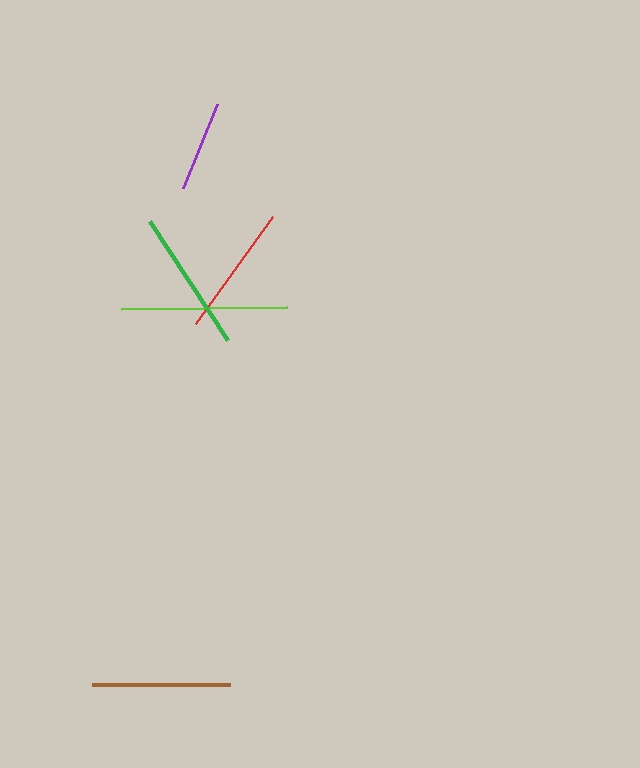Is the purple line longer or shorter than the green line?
The green line is longer than the purple line.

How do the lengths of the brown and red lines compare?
The brown and red lines are approximately the same length.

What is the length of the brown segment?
The brown segment is approximately 138 pixels long.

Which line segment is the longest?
The lime line is the longest at approximately 166 pixels.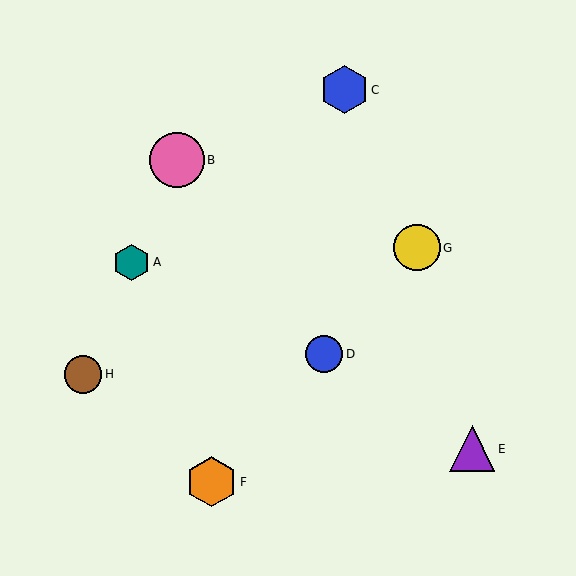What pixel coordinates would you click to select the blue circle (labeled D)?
Click at (324, 354) to select the blue circle D.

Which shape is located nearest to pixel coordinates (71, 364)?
The brown circle (labeled H) at (83, 374) is nearest to that location.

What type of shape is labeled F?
Shape F is an orange hexagon.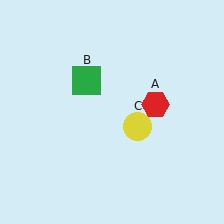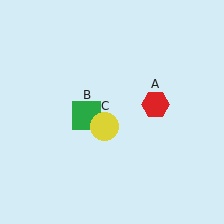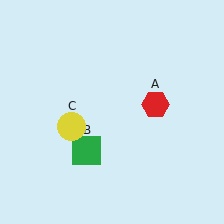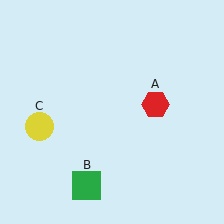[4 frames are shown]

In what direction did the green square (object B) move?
The green square (object B) moved down.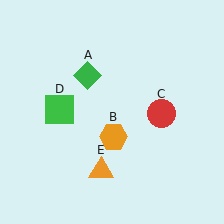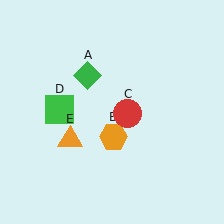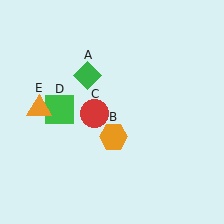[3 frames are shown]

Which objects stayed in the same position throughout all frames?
Green diamond (object A) and orange hexagon (object B) and green square (object D) remained stationary.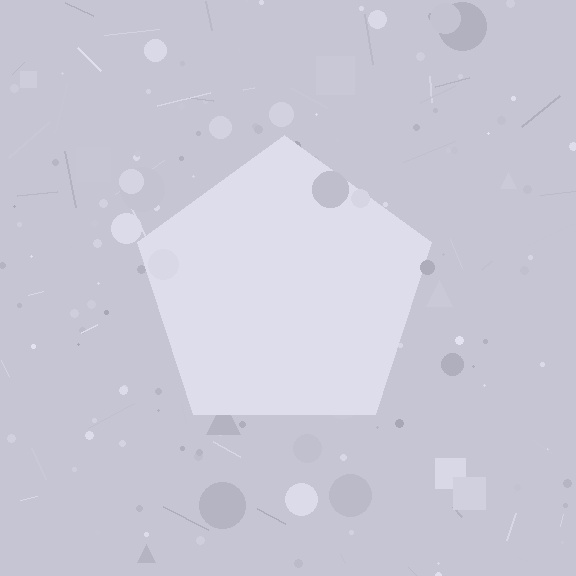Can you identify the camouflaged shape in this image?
The camouflaged shape is a pentagon.